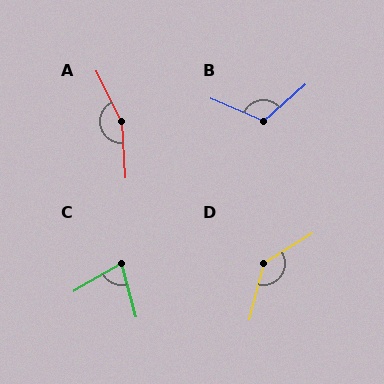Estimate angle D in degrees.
Approximately 135 degrees.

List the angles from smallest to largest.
C (75°), B (115°), D (135°), A (158°).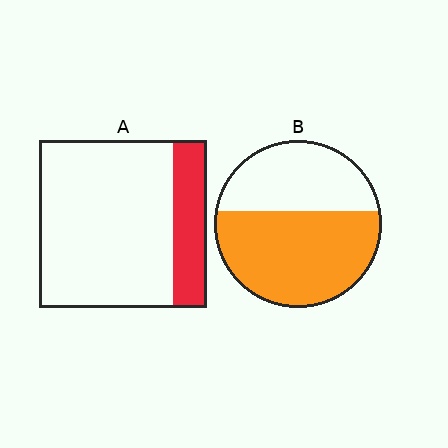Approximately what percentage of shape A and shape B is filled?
A is approximately 20% and B is approximately 60%.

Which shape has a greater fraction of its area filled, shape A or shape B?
Shape B.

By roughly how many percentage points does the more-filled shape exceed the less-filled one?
By roughly 40 percentage points (B over A).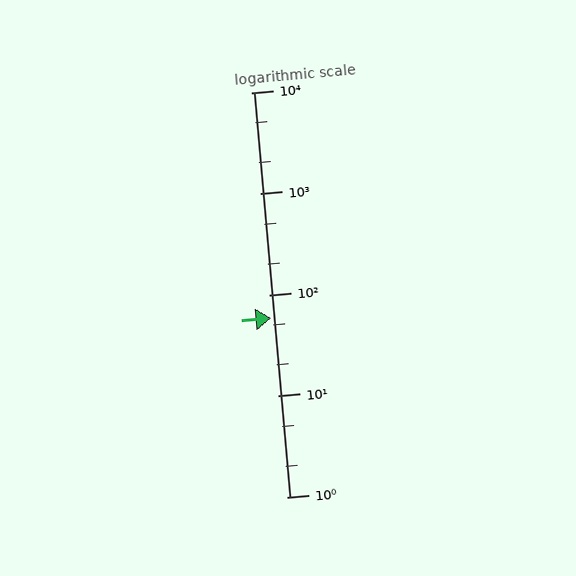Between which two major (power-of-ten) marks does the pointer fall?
The pointer is between 10 and 100.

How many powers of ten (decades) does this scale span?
The scale spans 4 decades, from 1 to 10000.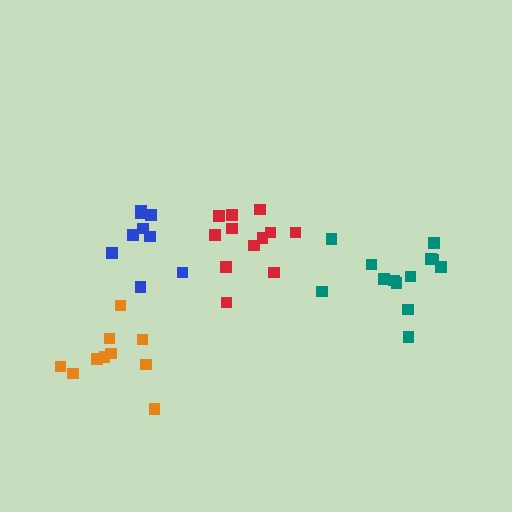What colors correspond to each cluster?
The clusters are colored: teal, red, orange, blue.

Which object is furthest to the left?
The orange cluster is leftmost.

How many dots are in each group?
Group 1: 13 dots, Group 2: 13 dots, Group 3: 10 dots, Group 4: 9 dots (45 total).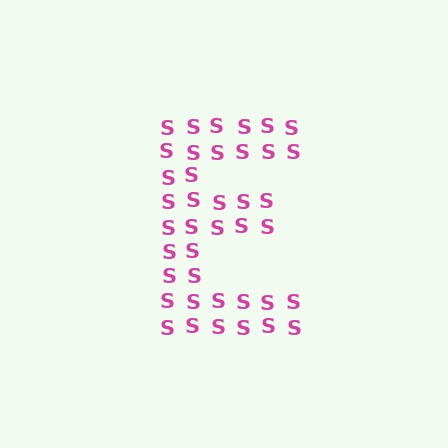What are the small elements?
The small elements are letter S's.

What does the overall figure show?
The overall figure shows the letter E.